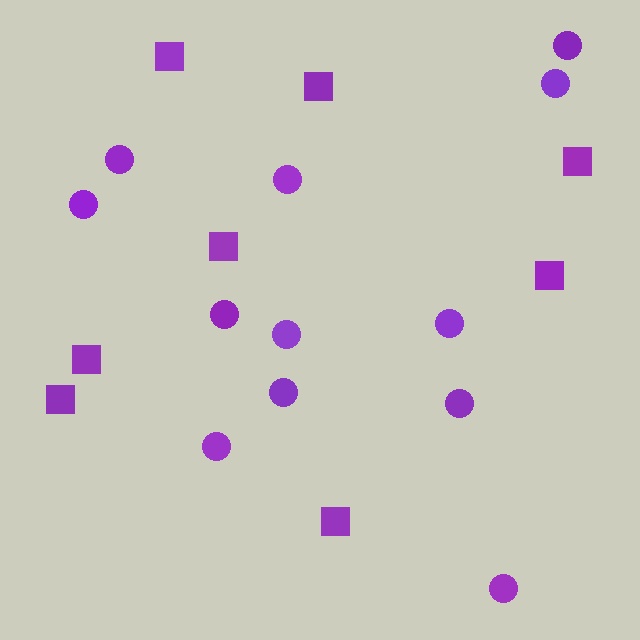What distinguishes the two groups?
There are 2 groups: one group of squares (8) and one group of circles (12).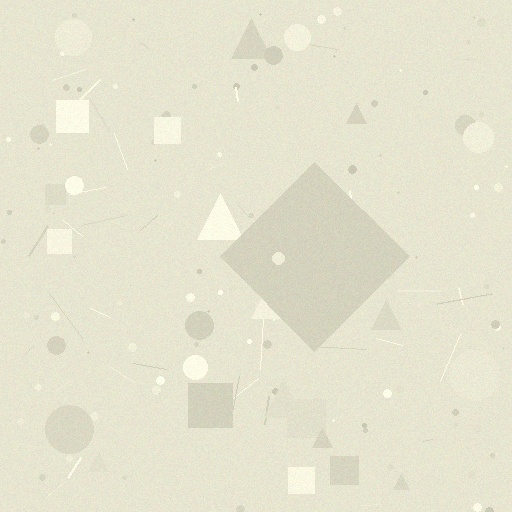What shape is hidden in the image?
A diamond is hidden in the image.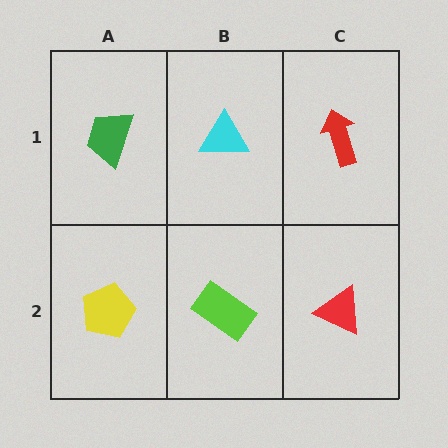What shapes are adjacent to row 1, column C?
A red triangle (row 2, column C), a cyan triangle (row 1, column B).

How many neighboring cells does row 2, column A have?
2.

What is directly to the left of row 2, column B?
A yellow pentagon.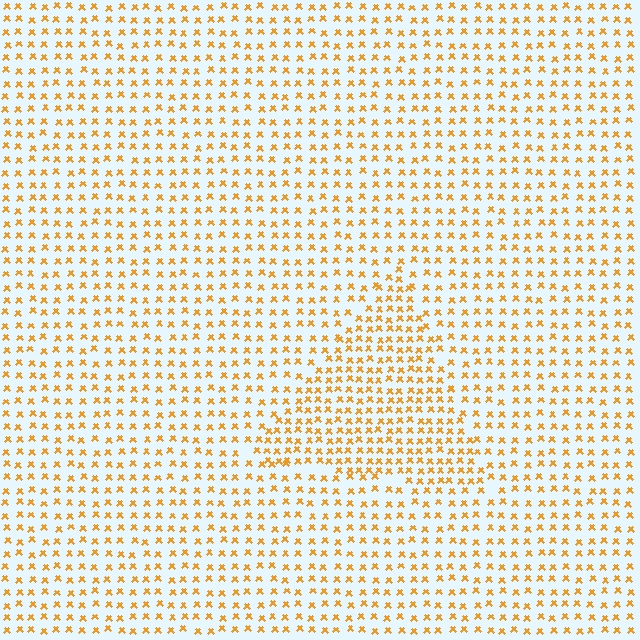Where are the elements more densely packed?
The elements are more densely packed inside the triangle boundary.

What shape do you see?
I see a triangle.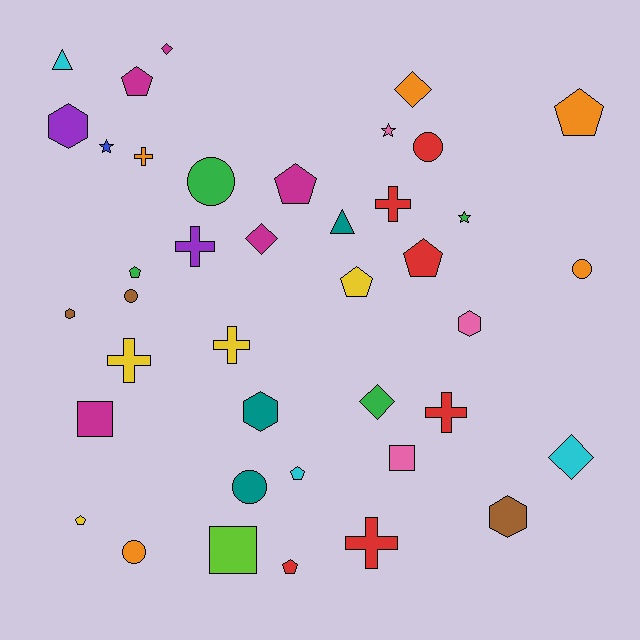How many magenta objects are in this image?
There are 5 magenta objects.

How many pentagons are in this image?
There are 9 pentagons.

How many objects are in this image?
There are 40 objects.